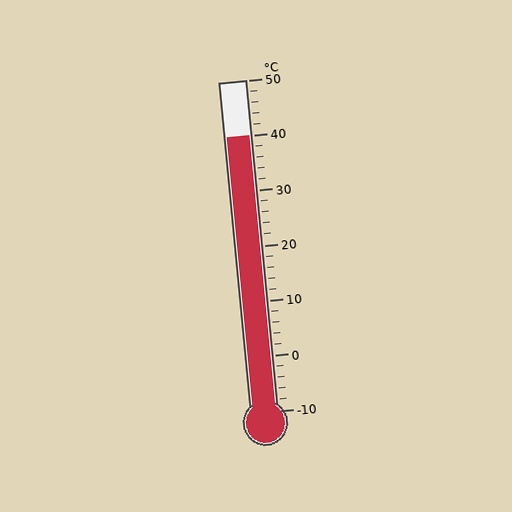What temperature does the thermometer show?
The thermometer shows approximately 40°C.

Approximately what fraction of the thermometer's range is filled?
The thermometer is filled to approximately 85% of its range.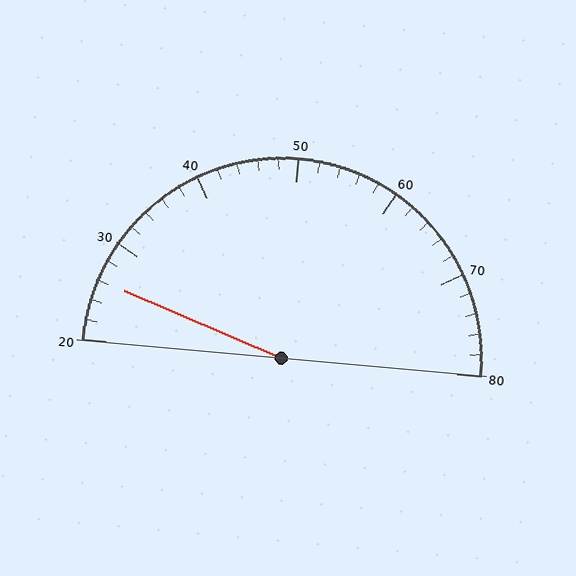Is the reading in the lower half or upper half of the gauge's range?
The reading is in the lower half of the range (20 to 80).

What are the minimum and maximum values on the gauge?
The gauge ranges from 20 to 80.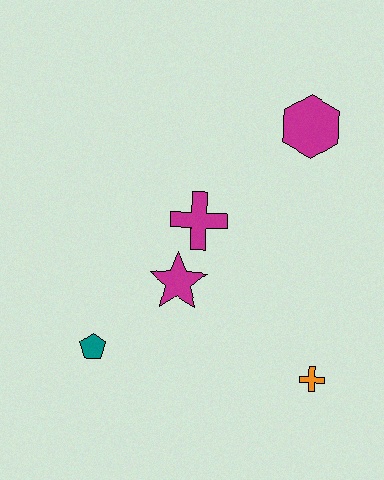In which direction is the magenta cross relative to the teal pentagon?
The magenta cross is above the teal pentagon.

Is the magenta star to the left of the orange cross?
Yes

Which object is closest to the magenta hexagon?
The magenta cross is closest to the magenta hexagon.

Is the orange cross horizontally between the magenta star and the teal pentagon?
No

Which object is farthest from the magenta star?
The magenta hexagon is farthest from the magenta star.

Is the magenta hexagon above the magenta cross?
Yes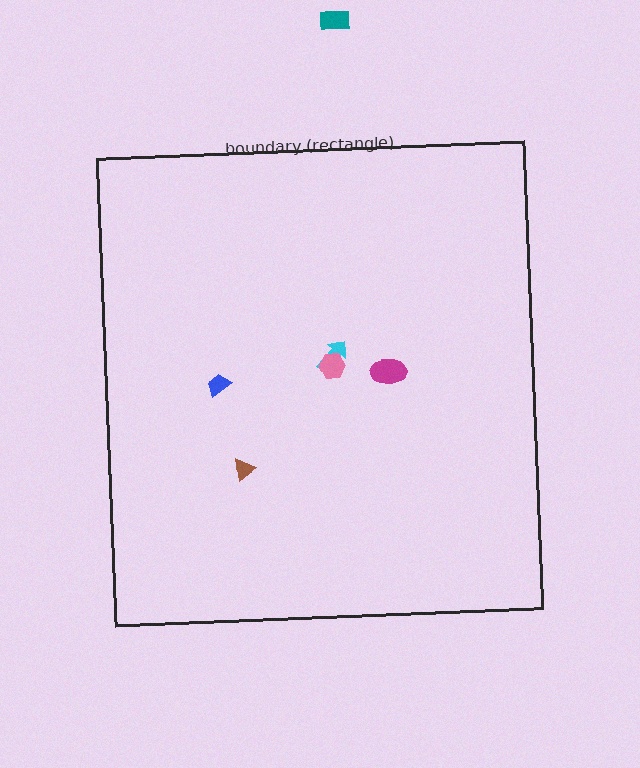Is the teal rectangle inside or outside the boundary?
Outside.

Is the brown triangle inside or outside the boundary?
Inside.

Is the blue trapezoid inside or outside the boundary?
Inside.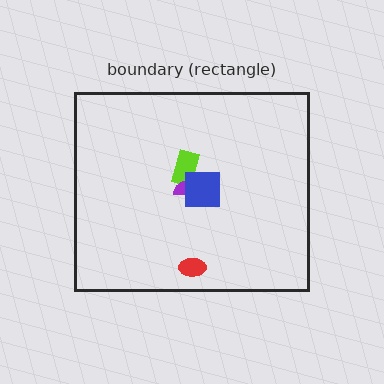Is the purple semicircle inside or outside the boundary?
Inside.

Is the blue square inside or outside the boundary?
Inside.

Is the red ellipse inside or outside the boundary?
Inside.